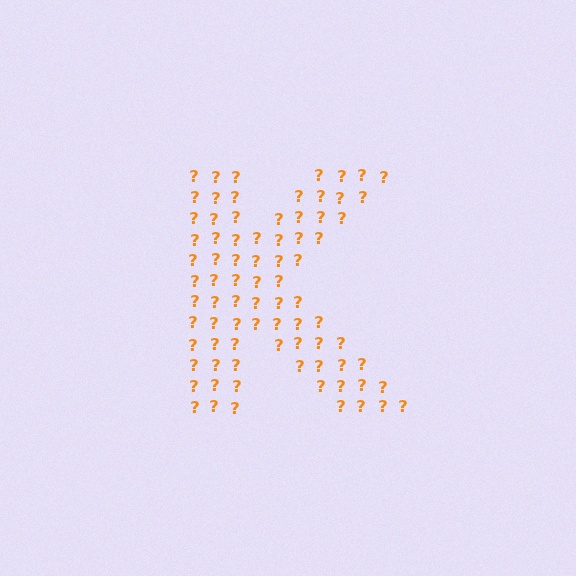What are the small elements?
The small elements are question marks.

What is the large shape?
The large shape is the letter K.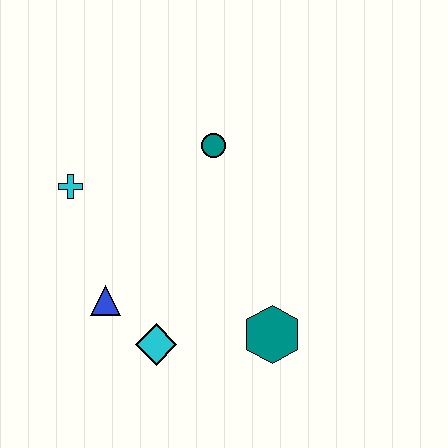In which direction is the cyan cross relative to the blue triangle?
The cyan cross is above the blue triangle.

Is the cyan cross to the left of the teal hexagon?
Yes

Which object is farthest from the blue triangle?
The teal circle is farthest from the blue triangle.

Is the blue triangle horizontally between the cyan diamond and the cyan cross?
Yes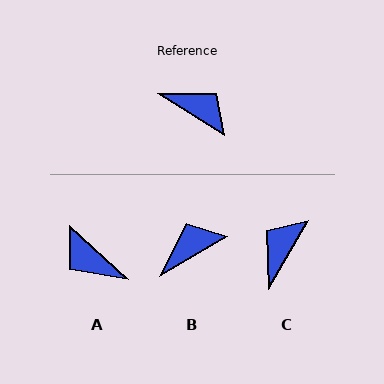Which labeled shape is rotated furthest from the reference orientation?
A, about 170 degrees away.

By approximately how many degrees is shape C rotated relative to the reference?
Approximately 92 degrees counter-clockwise.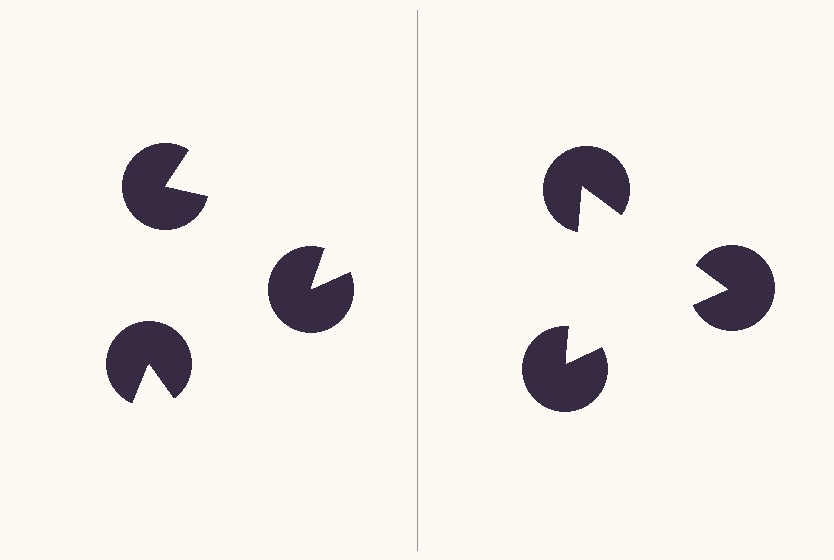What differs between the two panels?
The pac-man discs are positioned identically on both sides; only the wedge orientations differ. On the right they align to a triangle; on the left they are misaligned.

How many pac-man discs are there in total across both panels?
6 — 3 on each side.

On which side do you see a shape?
An illusory triangle appears on the right side. On the left side the wedge cuts are rotated, so no coherent shape forms.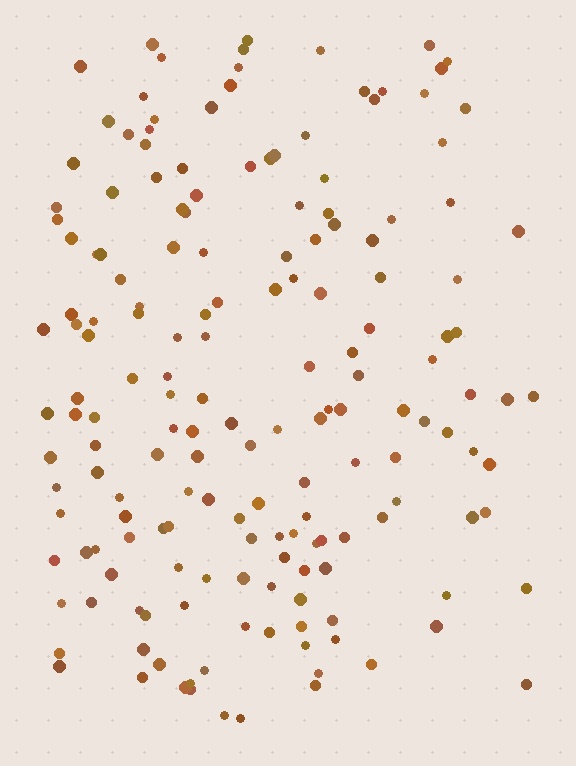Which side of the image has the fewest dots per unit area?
The right.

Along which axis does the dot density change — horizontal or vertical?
Horizontal.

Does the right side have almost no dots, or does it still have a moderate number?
Still a moderate number, just noticeably fewer than the left.